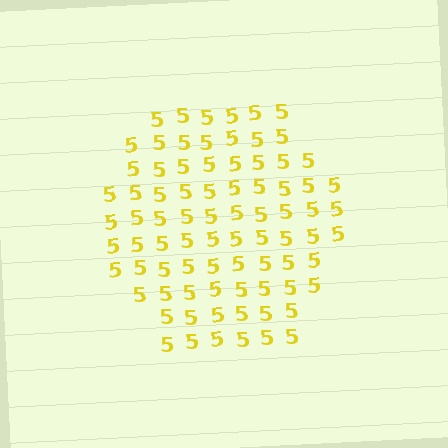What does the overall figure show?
The overall figure shows a hexagon.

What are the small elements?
The small elements are digit 5's.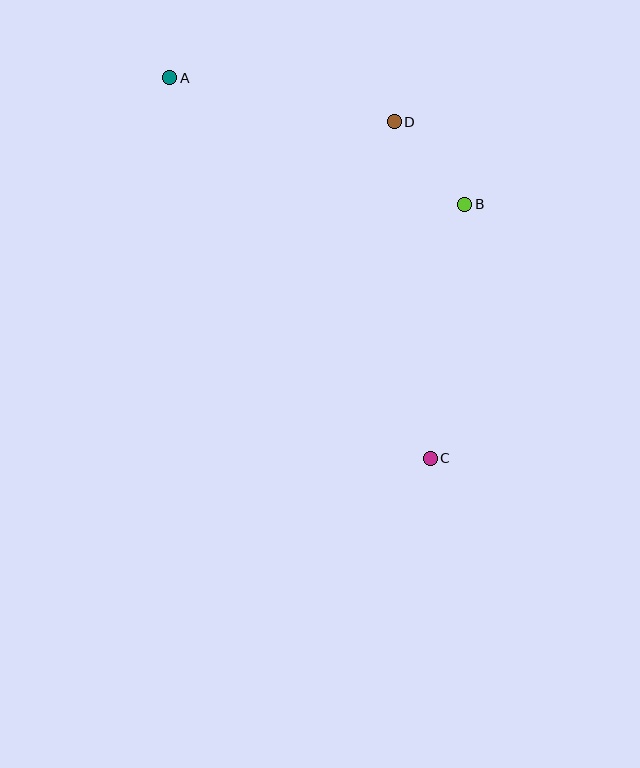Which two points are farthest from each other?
Points A and C are farthest from each other.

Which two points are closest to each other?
Points B and D are closest to each other.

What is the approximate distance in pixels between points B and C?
The distance between B and C is approximately 256 pixels.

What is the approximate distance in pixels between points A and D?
The distance between A and D is approximately 229 pixels.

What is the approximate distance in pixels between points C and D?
The distance between C and D is approximately 339 pixels.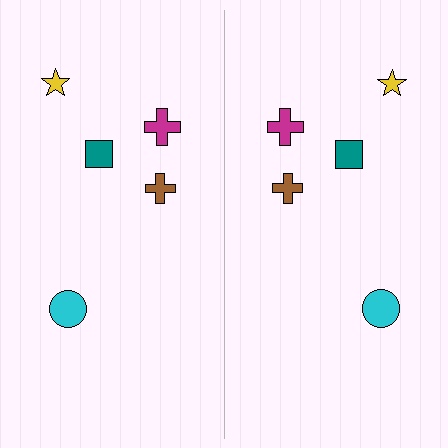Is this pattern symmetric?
Yes, this pattern has bilateral (reflection) symmetry.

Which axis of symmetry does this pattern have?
The pattern has a vertical axis of symmetry running through the center of the image.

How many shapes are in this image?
There are 10 shapes in this image.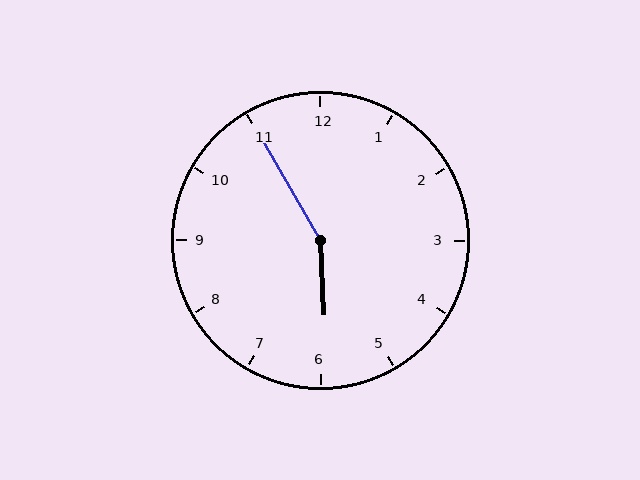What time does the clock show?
5:55.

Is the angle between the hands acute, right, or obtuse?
It is obtuse.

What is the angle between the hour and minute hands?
Approximately 152 degrees.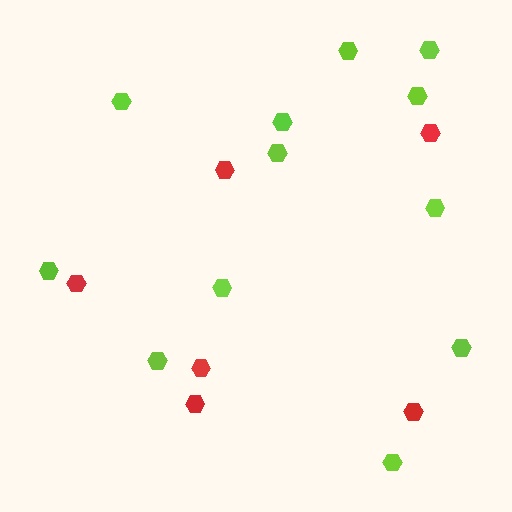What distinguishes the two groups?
There are 2 groups: one group of lime hexagons (12) and one group of red hexagons (6).